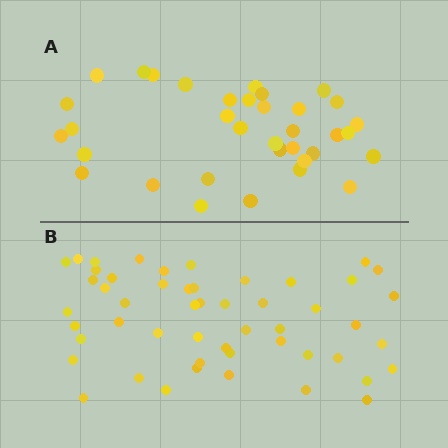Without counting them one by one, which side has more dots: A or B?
Region B (the bottom region) has more dots.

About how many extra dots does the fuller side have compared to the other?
Region B has approximately 15 more dots than region A.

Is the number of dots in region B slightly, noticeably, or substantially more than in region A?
Region B has substantially more. The ratio is roughly 1.5 to 1.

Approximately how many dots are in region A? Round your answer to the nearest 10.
About 40 dots. (The exact count is 35, which rounds to 40.)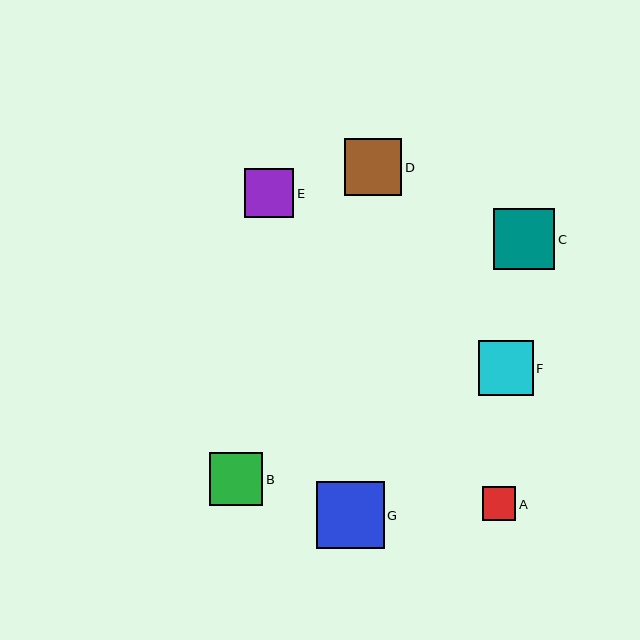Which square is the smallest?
Square A is the smallest with a size of approximately 33 pixels.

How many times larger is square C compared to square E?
Square C is approximately 1.3 times the size of square E.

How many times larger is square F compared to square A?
Square F is approximately 1.7 times the size of square A.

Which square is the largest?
Square G is the largest with a size of approximately 68 pixels.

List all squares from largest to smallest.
From largest to smallest: G, C, D, F, B, E, A.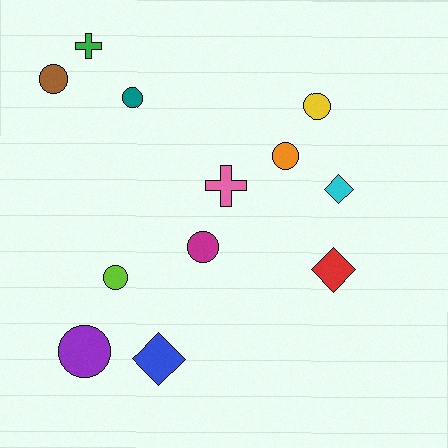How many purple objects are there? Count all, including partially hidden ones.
There is 1 purple object.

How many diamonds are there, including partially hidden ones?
There are 3 diamonds.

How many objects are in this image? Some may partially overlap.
There are 12 objects.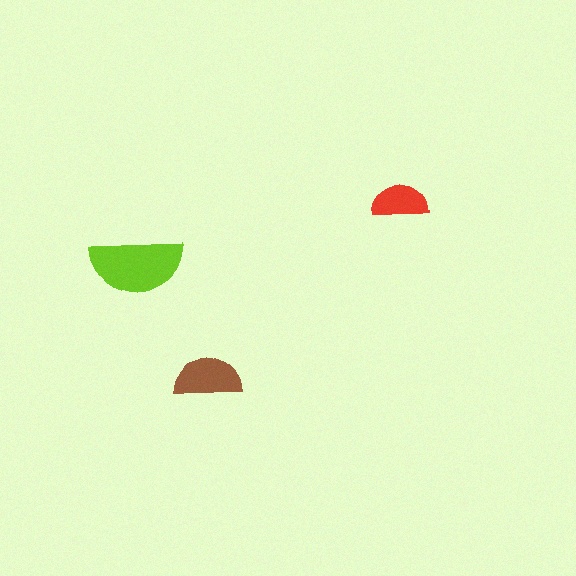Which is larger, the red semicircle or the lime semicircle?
The lime one.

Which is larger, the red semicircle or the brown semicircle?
The brown one.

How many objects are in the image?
There are 3 objects in the image.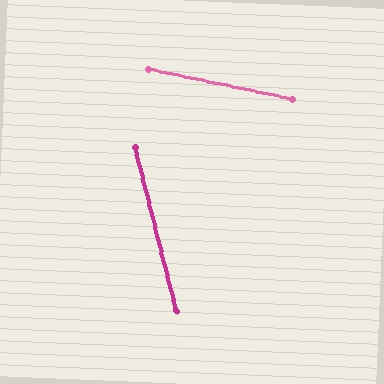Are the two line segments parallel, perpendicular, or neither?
Neither parallel nor perpendicular — they differ by about 64°.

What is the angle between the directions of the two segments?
Approximately 64 degrees.